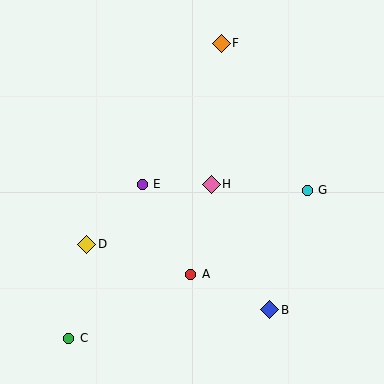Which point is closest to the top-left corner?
Point F is closest to the top-left corner.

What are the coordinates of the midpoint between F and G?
The midpoint between F and G is at (264, 117).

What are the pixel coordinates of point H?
Point H is at (211, 184).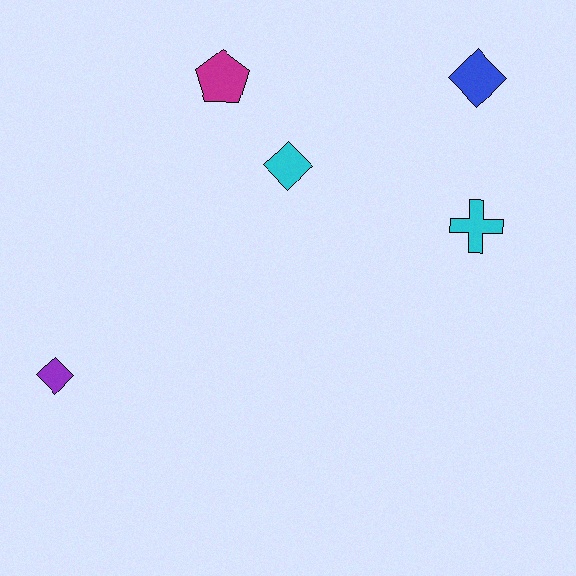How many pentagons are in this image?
There is 1 pentagon.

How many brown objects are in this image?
There are no brown objects.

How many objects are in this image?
There are 5 objects.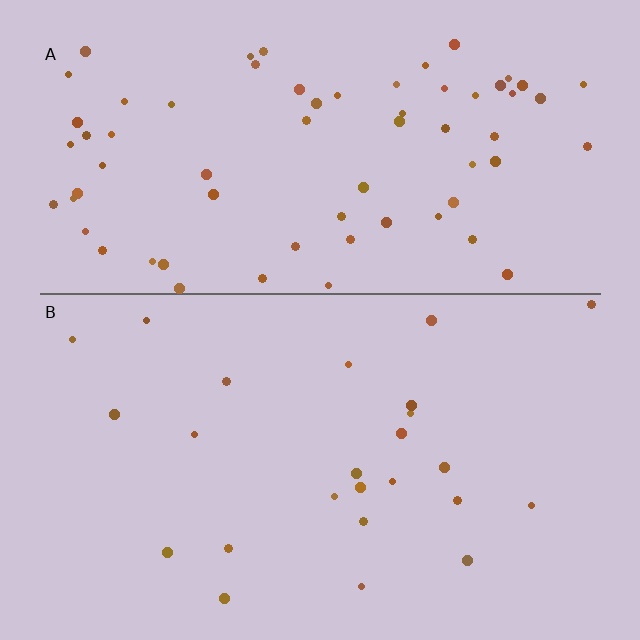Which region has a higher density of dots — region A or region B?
A (the top).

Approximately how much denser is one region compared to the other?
Approximately 2.8× — region A over region B.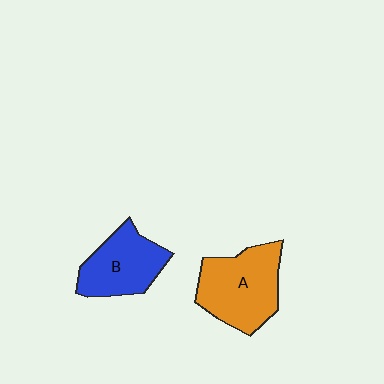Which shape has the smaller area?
Shape B (blue).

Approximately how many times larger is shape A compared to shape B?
Approximately 1.3 times.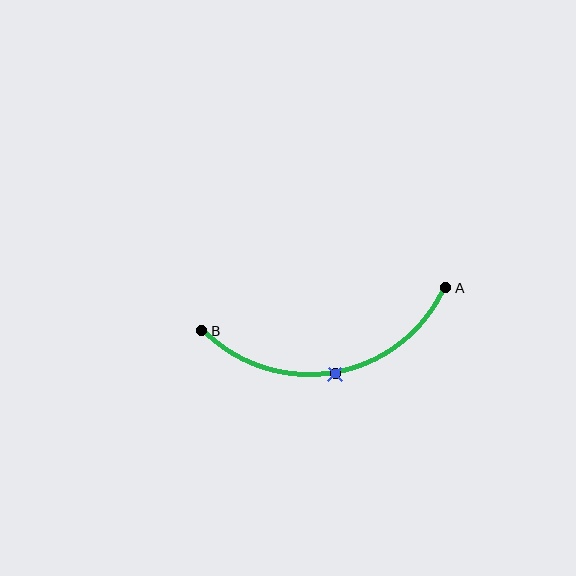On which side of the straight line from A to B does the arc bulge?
The arc bulges below the straight line connecting A and B.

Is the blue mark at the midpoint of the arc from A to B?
Yes. The blue mark lies on the arc at equal arc-length from both A and B — it is the arc midpoint.